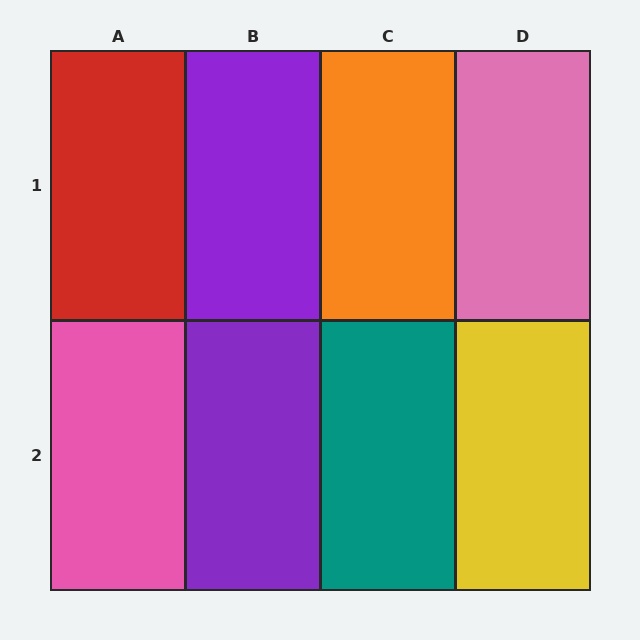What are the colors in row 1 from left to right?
Red, purple, orange, pink.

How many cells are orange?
1 cell is orange.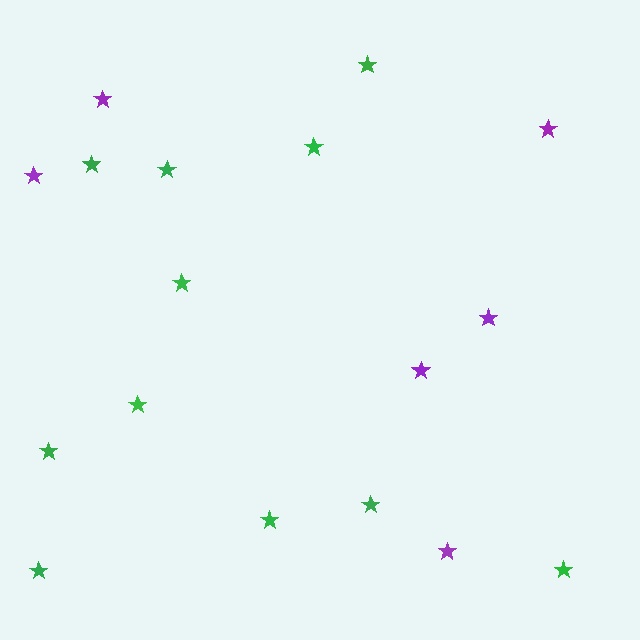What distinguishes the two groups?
There are 2 groups: one group of purple stars (6) and one group of green stars (11).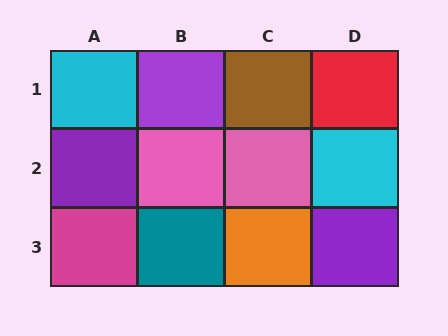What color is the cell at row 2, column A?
Purple.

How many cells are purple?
3 cells are purple.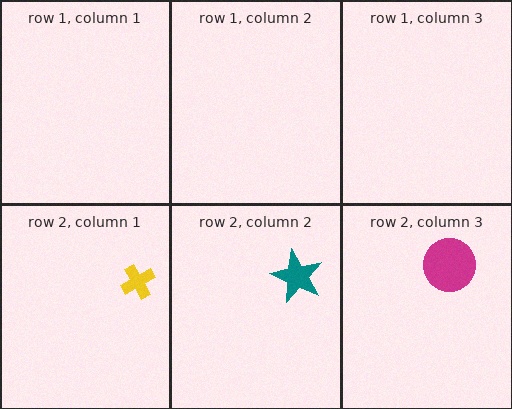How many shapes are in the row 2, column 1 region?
1.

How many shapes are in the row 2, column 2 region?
1.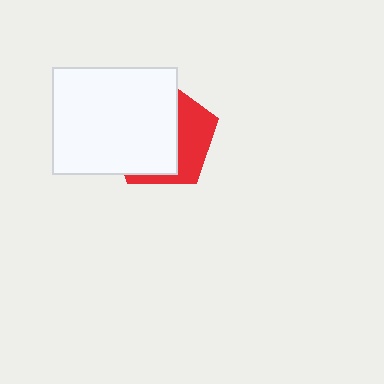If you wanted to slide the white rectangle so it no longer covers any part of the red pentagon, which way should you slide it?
Slide it left — that is the most direct way to separate the two shapes.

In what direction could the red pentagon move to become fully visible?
The red pentagon could move right. That would shift it out from behind the white rectangle entirely.